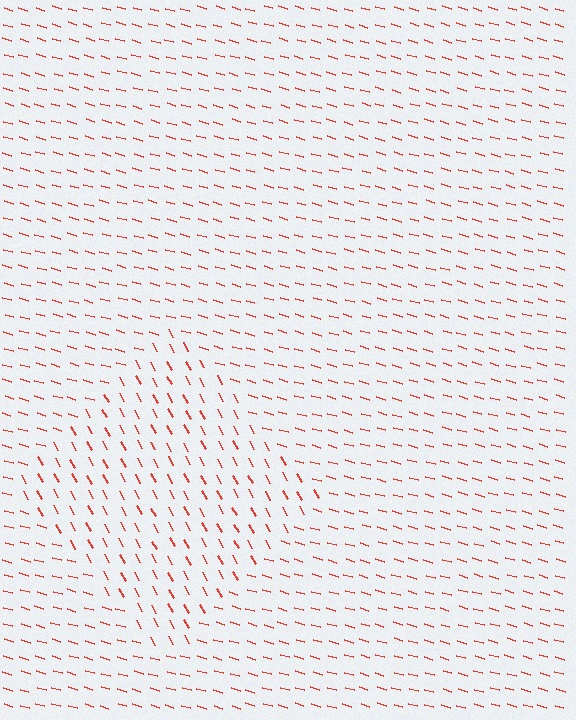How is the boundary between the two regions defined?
The boundary is defined purely by a change in line orientation (approximately 45 degrees difference). All lines are the same color and thickness.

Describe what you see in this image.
The image is filled with small red line segments. A diamond region in the image has lines oriented differently from the surrounding lines, creating a visible texture boundary.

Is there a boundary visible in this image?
Yes, there is a texture boundary formed by a change in line orientation.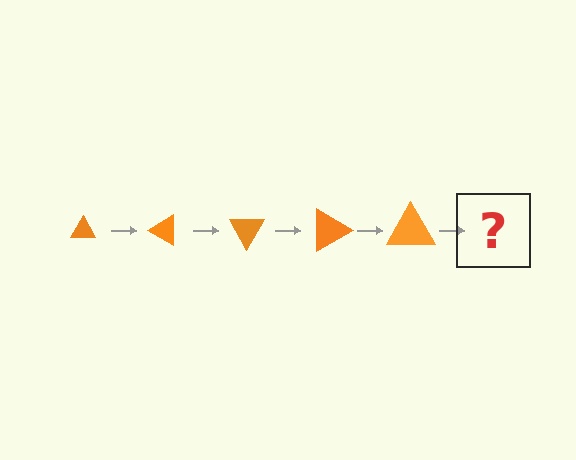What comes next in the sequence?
The next element should be a triangle, larger than the previous one and rotated 150 degrees from the start.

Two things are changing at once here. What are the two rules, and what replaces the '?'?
The two rules are that the triangle grows larger each step and it rotates 30 degrees each step. The '?' should be a triangle, larger than the previous one and rotated 150 degrees from the start.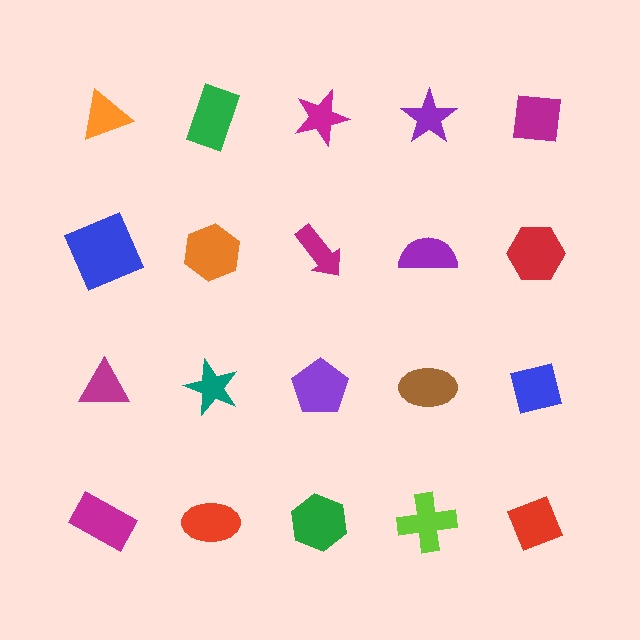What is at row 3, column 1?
A magenta triangle.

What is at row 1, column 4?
A purple star.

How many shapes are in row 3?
5 shapes.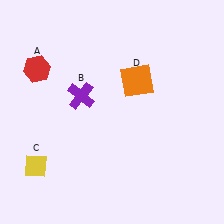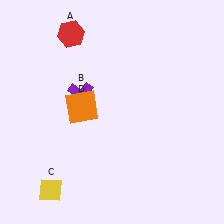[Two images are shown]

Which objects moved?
The objects that moved are: the red hexagon (A), the yellow diamond (C), the orange square (D).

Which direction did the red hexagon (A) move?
The red hexagon (A) moved up.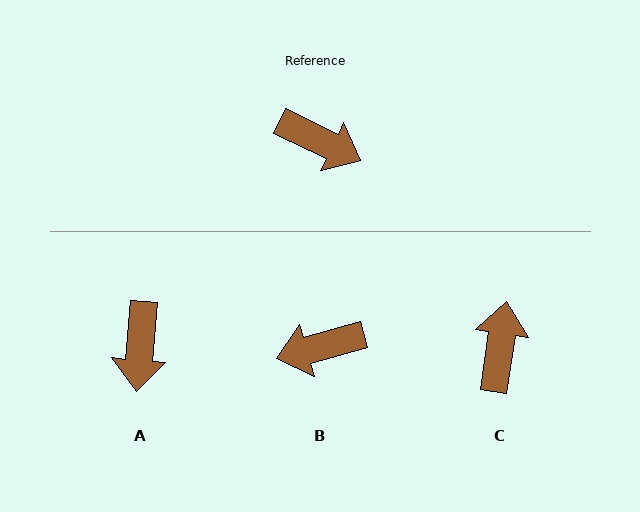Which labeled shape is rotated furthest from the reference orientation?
B, about 139 degrees away.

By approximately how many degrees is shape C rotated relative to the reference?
Approximately 107 degrees counter-clockwise.